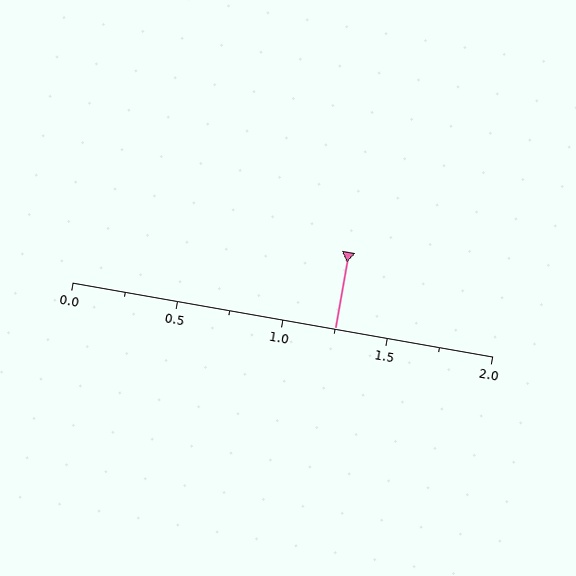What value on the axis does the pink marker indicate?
The marker indicates approximately 1.25.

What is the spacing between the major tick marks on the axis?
The major ticks are spaced 0.5 apart.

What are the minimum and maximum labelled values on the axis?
The axis runs from 0.0 to 2.0.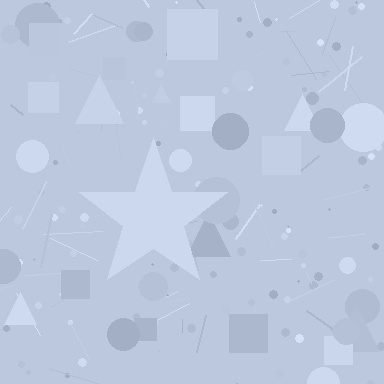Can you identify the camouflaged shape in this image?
The camouflaged shape is a star.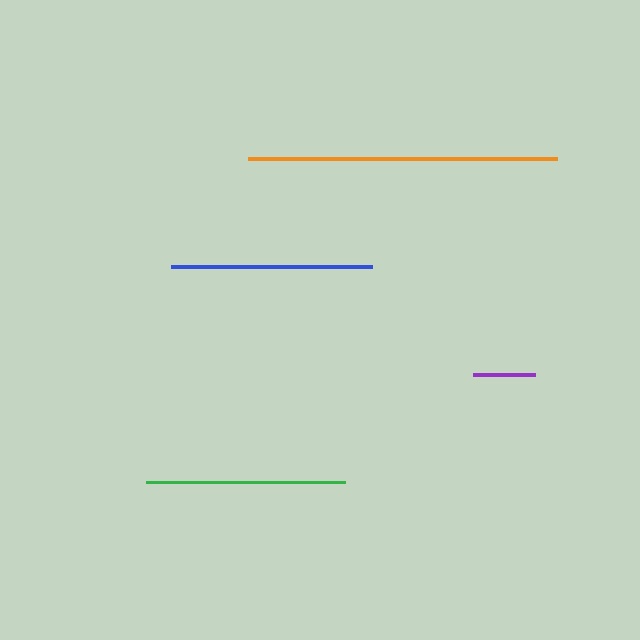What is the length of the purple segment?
The purple segment is approximately 62 pixels long.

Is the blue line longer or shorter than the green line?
The blue line is longer than the green line.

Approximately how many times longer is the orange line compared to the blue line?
The orange line is approximately 1.5 times the length of the blue line.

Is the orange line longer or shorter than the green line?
The orange line is longer than the green line.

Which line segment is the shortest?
The purple line is the shortest at approximately 62 pixels.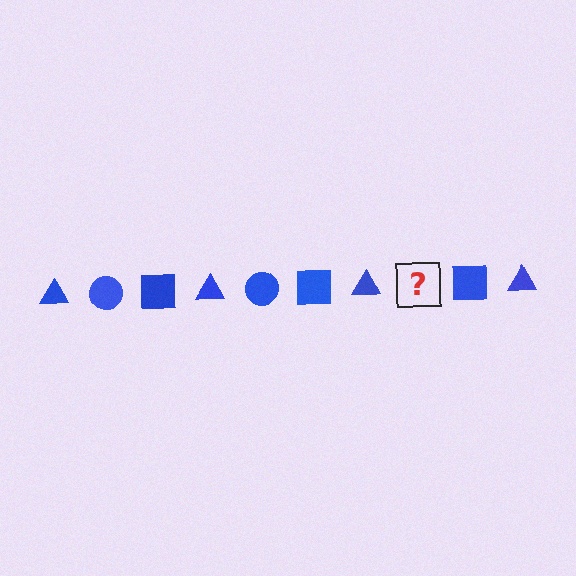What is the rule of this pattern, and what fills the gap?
The rule is that the pattern cycles through triangle, circle, square shapes in blue. The gap should be filled with a blue circle.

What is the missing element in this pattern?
The missing element is a blue circle.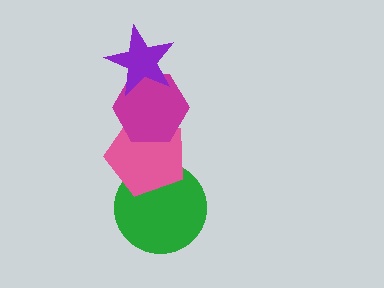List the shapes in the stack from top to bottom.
From top to bottom: the purple star, the magenta hexagon, the pink pentagon, the green circle.